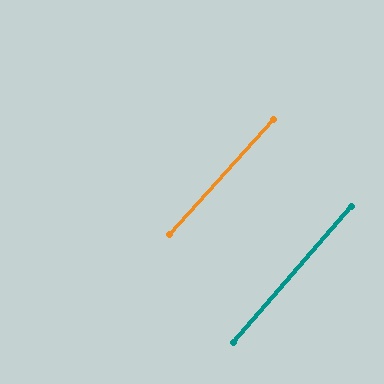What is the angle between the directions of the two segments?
Approximately 1 degree.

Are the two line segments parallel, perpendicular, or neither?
Parallel — their directions differ by only 1.2°.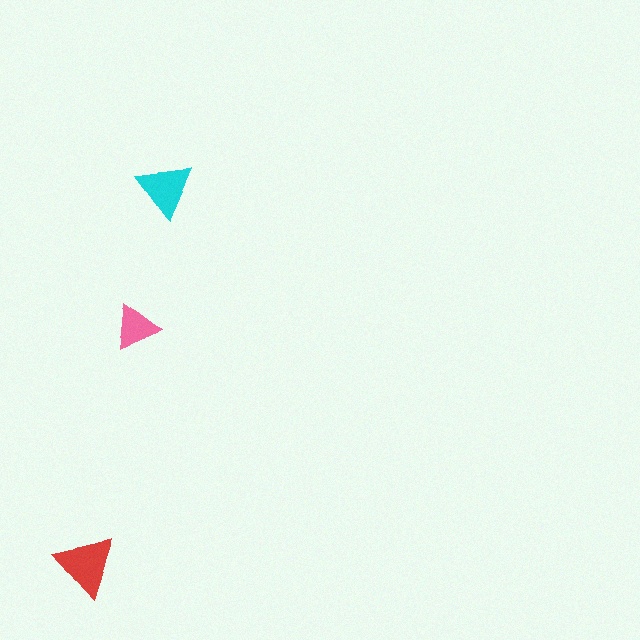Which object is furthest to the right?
The cyan triangle is rightmost.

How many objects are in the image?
There are 3 objects in the image.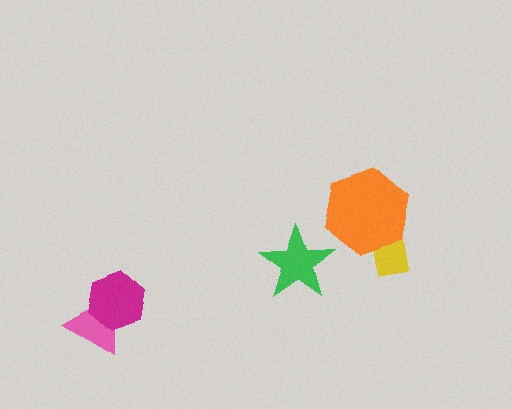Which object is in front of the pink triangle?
The magenta hexagon is in front of the pink triangle.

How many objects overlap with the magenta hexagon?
1 object overlaps with the magenta hexagon.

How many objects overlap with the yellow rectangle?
1 object overlaps with the yellow rectangle.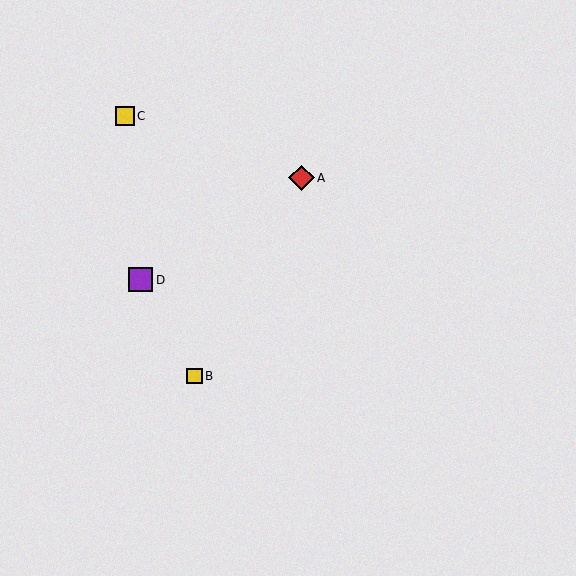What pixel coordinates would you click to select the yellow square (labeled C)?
Click at (125, 116) to select the yellow square C.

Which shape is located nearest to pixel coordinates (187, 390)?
The yellow square (labeled B) at (194, 376) is nearest to that location.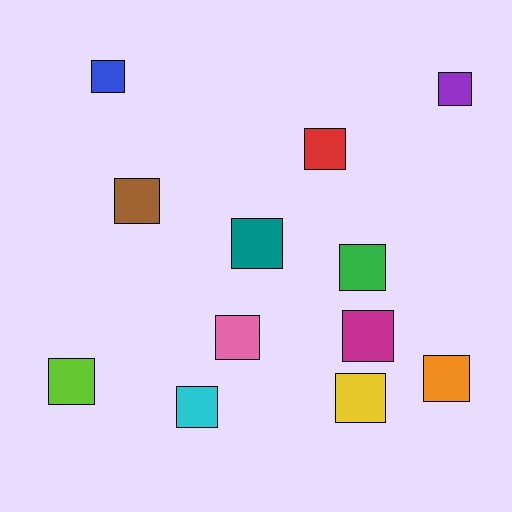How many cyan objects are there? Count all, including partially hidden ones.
There is 1 cyan object.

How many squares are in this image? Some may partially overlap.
There are 12 squares.